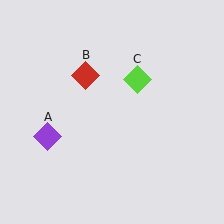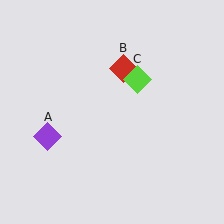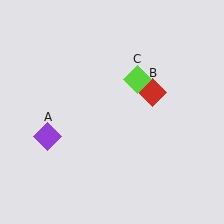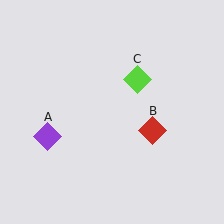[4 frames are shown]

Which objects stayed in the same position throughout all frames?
Purple diamond (object A) and lime diamond (object C) remained stationary.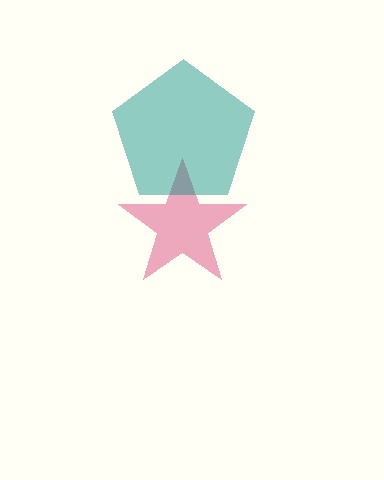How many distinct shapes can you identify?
There are 2 distinct shapes: a pink star, a teal pentagon.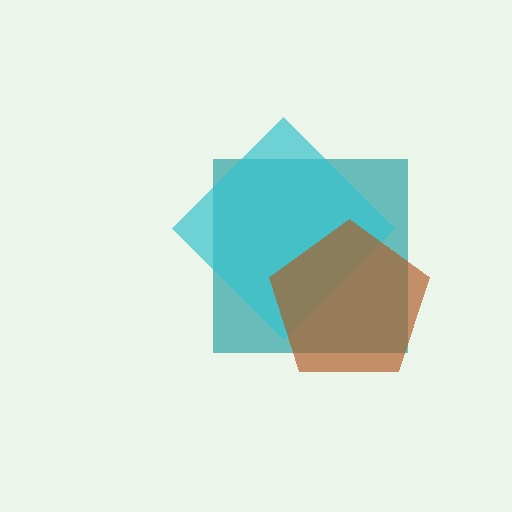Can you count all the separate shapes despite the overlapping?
Yes, there are 3 separate shapes.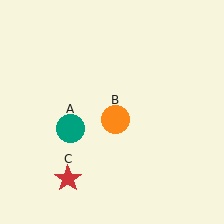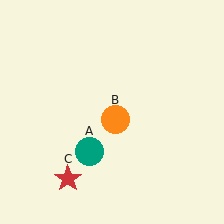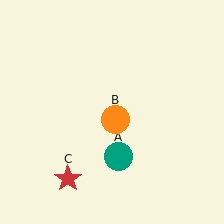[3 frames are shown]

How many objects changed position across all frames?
1 object changed position: teal circle (object A).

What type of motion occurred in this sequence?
The teal circle (object A) rotated counterclockwise around the center of the scene.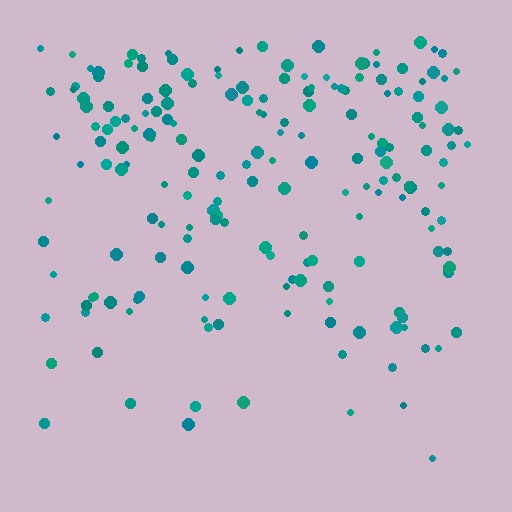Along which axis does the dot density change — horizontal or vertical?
Vertical.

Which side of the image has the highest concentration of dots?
The top.